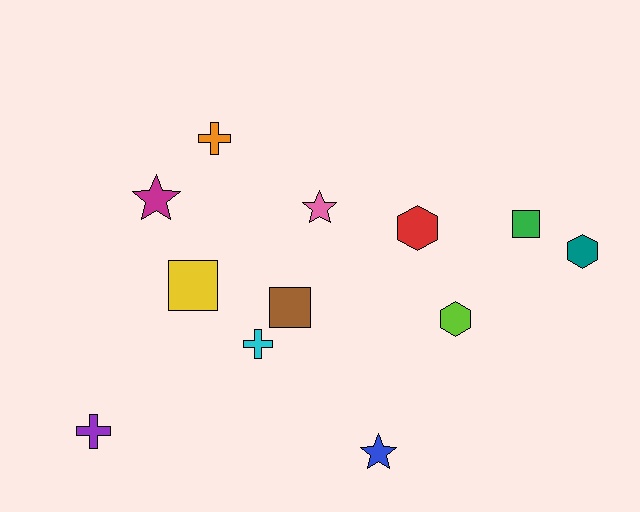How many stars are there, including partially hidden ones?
There are 3 stars.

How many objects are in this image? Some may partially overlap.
There are 12 objects.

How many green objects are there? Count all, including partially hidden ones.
There is 1 green object.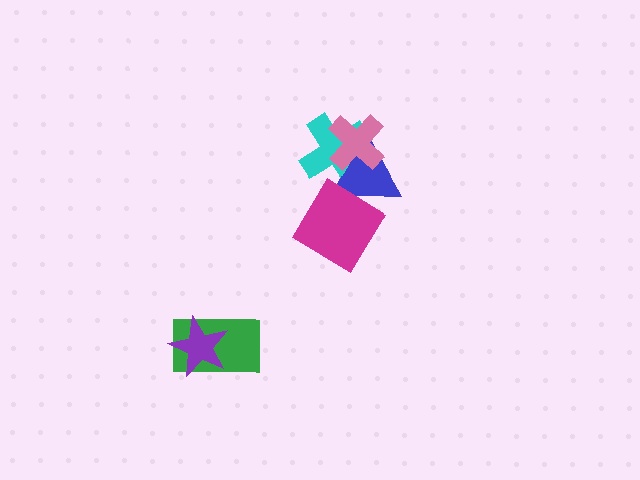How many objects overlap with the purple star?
1 object overlaps with the purple star.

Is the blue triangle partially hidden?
Yes, it is partially covered by another shape.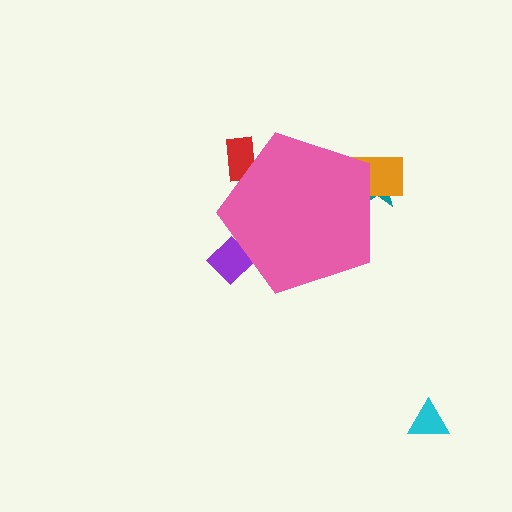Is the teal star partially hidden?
Yes, the teal star is partially hidden behind the pink pentagon.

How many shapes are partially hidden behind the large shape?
4 shapes are partially hidden.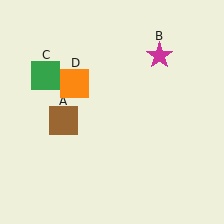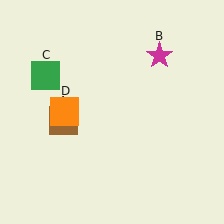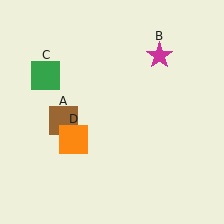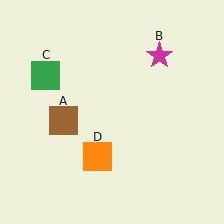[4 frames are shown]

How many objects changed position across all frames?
1 object changed position: orange square (object D).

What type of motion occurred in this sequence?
The orange square (object D) rotated counterclockwise around the center of the scene.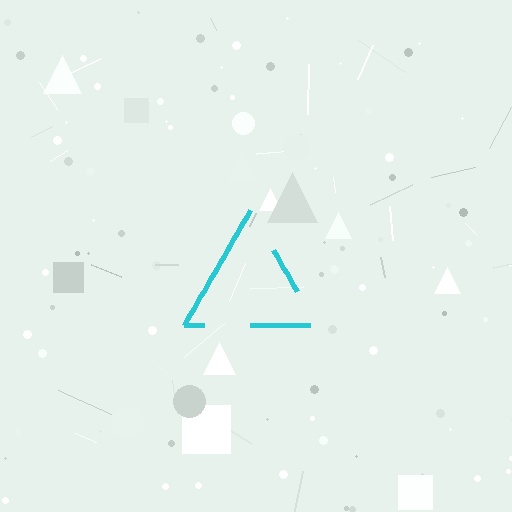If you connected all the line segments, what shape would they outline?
They would outline a triangle.